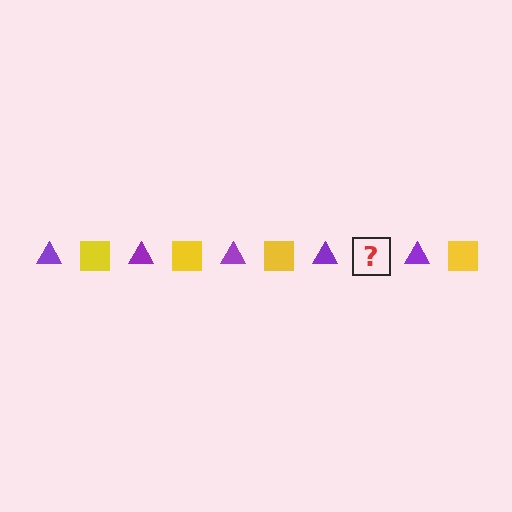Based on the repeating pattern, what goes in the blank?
The blank should be a yellow square.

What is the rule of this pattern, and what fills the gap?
The rule is that the pattern alternates between purple triangle and yellow square. The gap should be filled with a yellow square.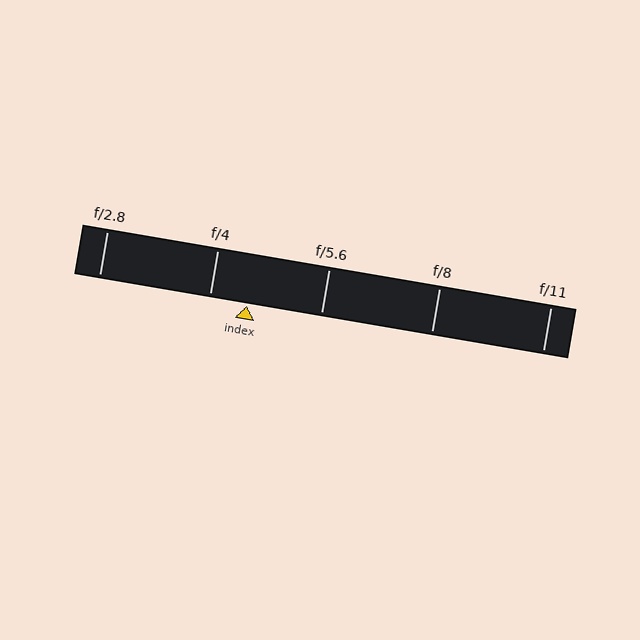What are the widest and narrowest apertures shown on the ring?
The widest aperture shown is f/2.8 and the narrowest is f/11.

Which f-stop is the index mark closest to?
The index mark is closest to f/4.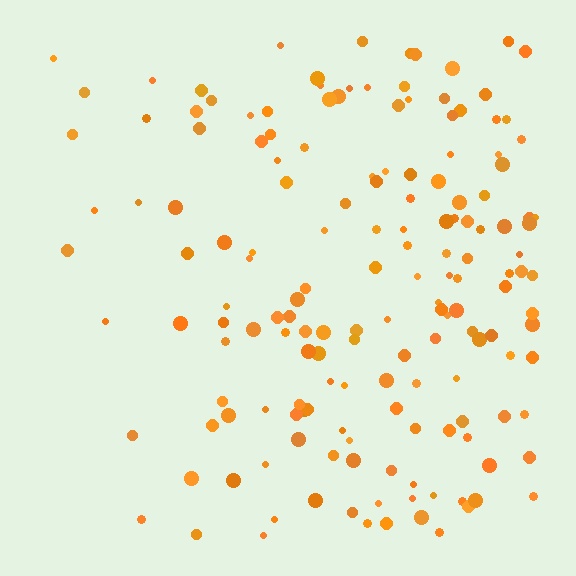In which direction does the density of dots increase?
From left to right, with the right side densest.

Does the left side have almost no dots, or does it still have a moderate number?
Still a moderate number, just noticeably fewer than the right.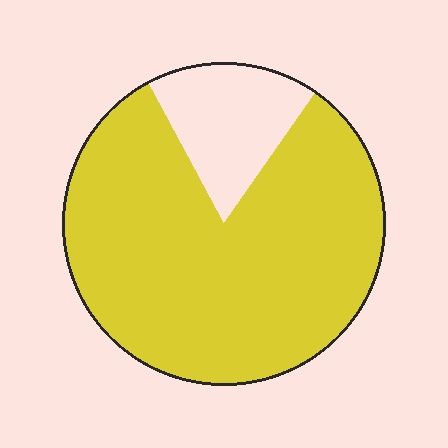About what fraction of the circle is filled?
About five sixths (5/6).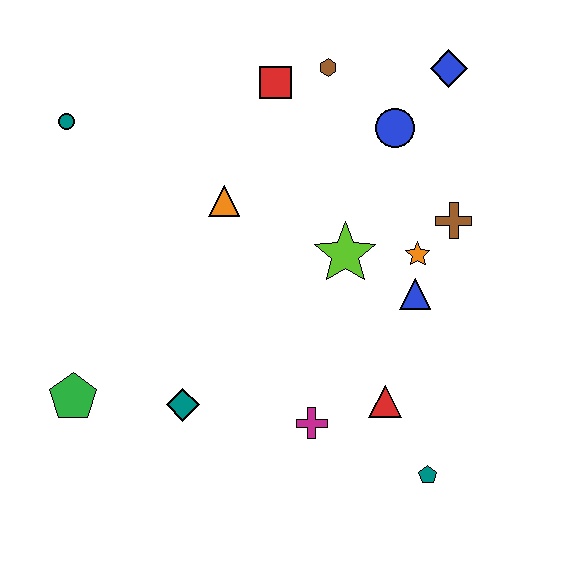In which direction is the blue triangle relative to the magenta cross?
The blue triangle is above the magenta cross.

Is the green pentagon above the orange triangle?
No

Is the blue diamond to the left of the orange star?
No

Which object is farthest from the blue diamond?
The green pentagon is farthest from the blue diamond.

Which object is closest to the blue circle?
The blue diamond is closest to the blue circle.